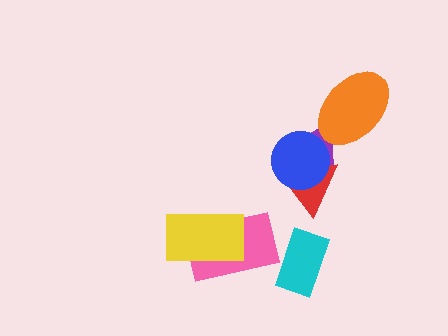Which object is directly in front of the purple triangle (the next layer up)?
The red triangle is directly in front of the purple triangle.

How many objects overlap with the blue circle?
2 objects overlap with the blue circle.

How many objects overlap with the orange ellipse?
1 object overlaps with the orange ellipse.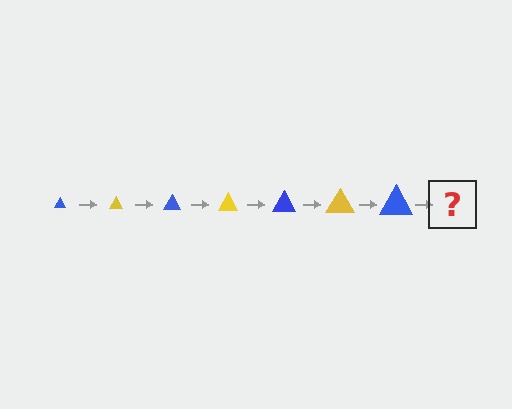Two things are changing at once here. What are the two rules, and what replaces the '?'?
The two rules are that the triangle grows larger each step and the color cycles through blue and yellow. The '?' should be a yellow triangle, larger than the previous one.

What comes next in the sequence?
The next element should be a yellow triangle, larger than the previous one.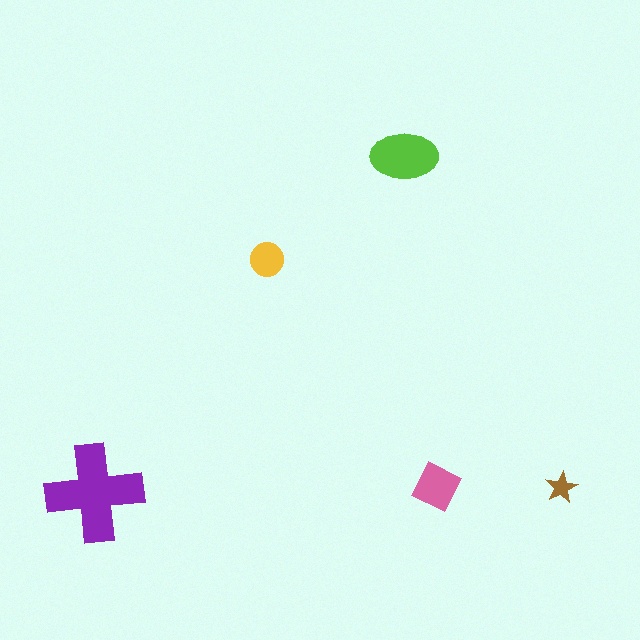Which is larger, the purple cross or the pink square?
The purple cross.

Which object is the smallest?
The brown star.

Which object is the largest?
The purple cross.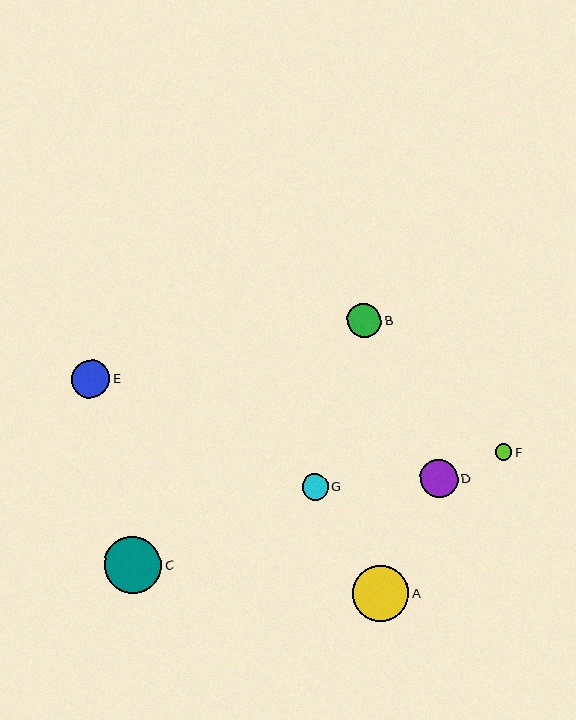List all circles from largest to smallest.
From largest to smallest: C, A, E, D, B, G, F.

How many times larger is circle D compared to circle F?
Circle D is approximately 2.3 times the size of circle F.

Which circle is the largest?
Circle C is the largest with a size of approximately 57 pixels.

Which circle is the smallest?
Circle F is the smallest with a size of approximately 17 pixels.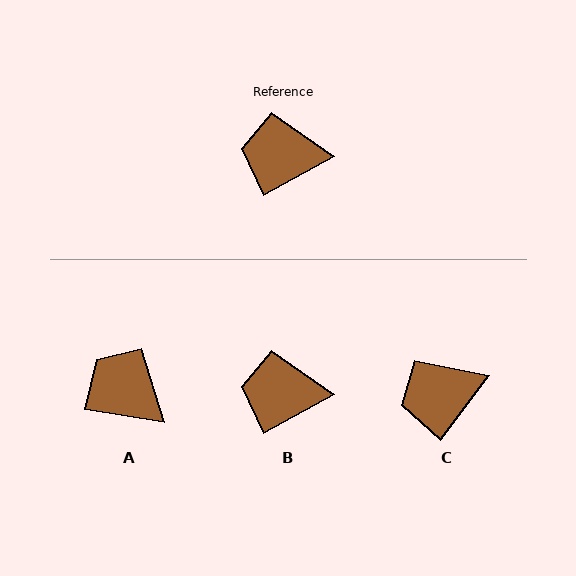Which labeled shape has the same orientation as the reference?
B.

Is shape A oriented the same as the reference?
No, it is off by about 37 degrees.